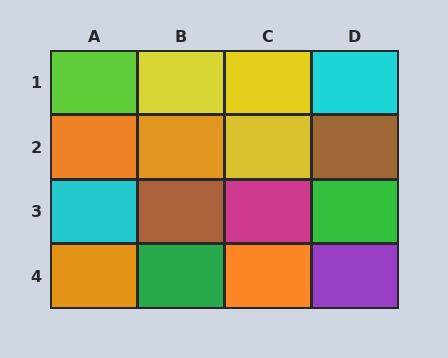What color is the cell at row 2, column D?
Brown.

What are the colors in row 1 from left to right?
Lime, yellow, yellow, cyan.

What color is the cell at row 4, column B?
Green.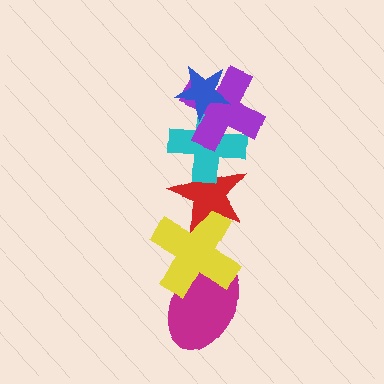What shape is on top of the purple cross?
The blue star is on top of the purple cross.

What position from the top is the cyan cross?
The cyan cross is 3rd from the top.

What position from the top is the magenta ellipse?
The magenta ellipse is 6th from the top.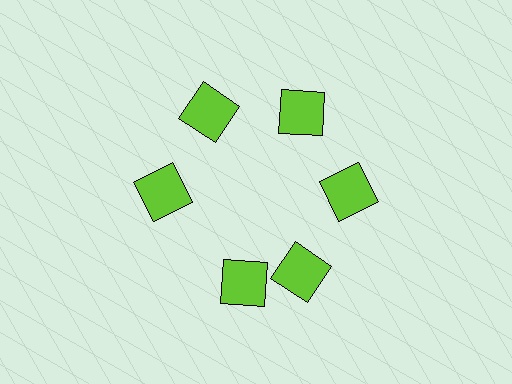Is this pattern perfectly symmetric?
No. The 6 lime squares are arranged in a ring, but one element near the 7 o'clock position is rotated out of alignment along the ring, breaking the 6-fold rotational symmetry.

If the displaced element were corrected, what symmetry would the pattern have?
It would have 6-fold rotational symmetry — the pattern would map onto itself every 60 degrees.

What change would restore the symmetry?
The symmetry would be restored by rotating it back into even spacing with its neighbors so that all 6 squares sit at equal angles and equal distance from the center.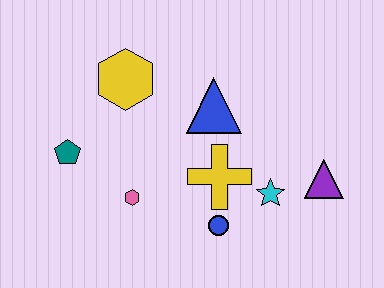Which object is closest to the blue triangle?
The yellow cross is closest to the blue triangle.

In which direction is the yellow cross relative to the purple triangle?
The yellow cross is to the left of the purple triangle.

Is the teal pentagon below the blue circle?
No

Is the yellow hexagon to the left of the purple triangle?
Yes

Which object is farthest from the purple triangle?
The teal pentagon is farthest from the purple triangle.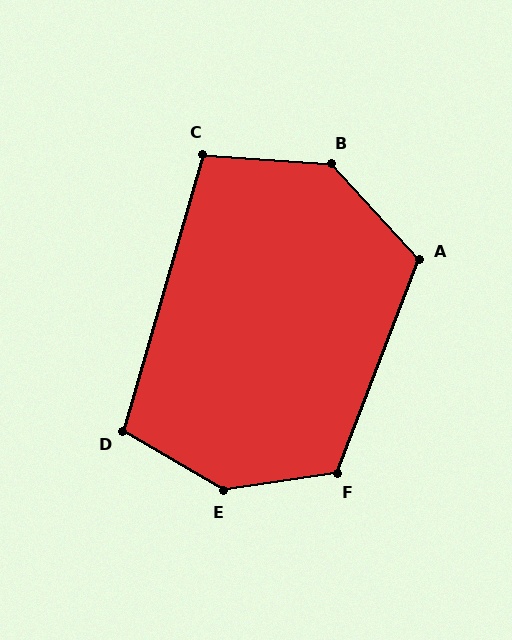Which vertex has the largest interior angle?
E, at approximately 141 degrees.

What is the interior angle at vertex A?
Approximately 117 degrees (obtuse).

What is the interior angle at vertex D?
Approximately 104 degrees (obtuse).